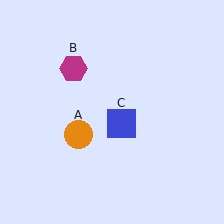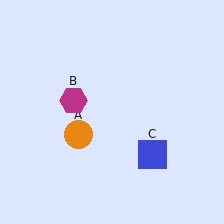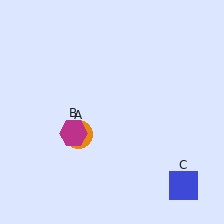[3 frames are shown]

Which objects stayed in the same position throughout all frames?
Orange circle (object A) remained stationary.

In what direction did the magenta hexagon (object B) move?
The magenta hexagon (object B) moved down.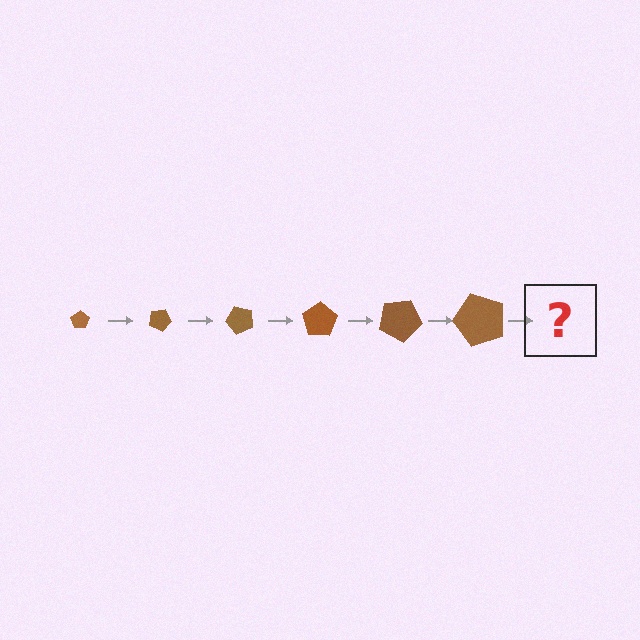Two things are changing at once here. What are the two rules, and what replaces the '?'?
The two rules are that the pentagon grows larger each step and it rotates 25 degrees each step. The '?' should be a pentagon, larger than the previous one and rotated 150 degrees from the start.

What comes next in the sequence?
The next element should be a pentagon, larger than the previous one and rotated 150 degrees from the start.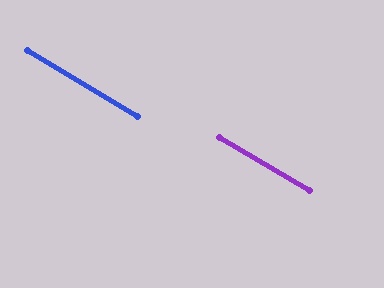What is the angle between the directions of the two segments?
Approximately 0 degrees.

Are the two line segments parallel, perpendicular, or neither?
Parallel — their directions differ by only 0.1°.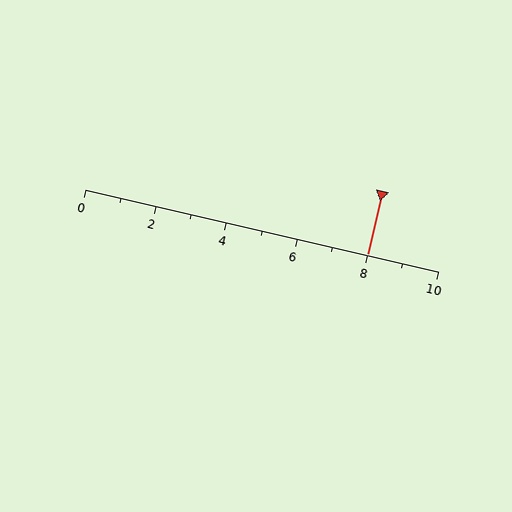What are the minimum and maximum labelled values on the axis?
The axis runs from 0 to 10.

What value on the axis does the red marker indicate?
The marker indicates approximately 8.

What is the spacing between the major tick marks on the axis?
The major ticks are spaced 2 apart.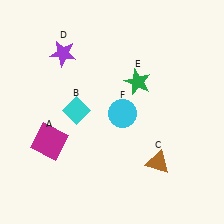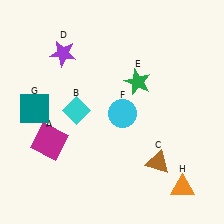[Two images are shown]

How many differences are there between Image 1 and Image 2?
There are 2 differences between the two images.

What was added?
A teal square (G), an orange triangle (H) were added in Image 2.